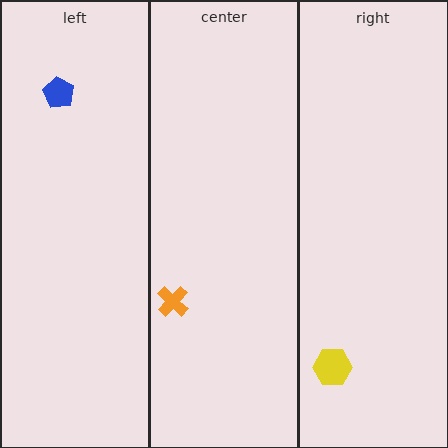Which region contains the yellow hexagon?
The right region.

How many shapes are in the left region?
1.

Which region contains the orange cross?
The center region.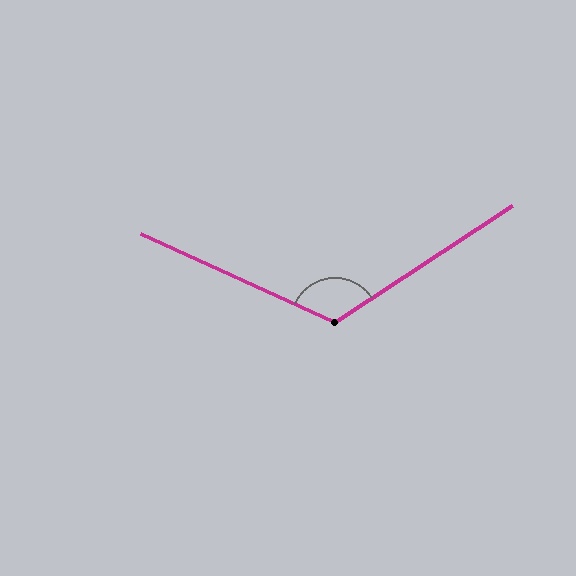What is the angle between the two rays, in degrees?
Approximately 122 degrees.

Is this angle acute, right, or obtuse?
It is obtuse.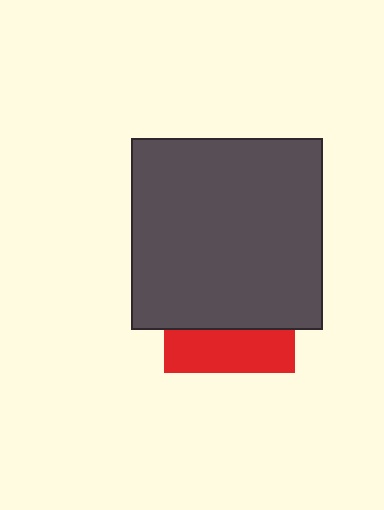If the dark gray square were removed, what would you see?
You would see the complete red square.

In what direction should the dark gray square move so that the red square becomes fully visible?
The dark gray square should move up. That is the shortest direction to clear the overlap and leave the red square fully visible.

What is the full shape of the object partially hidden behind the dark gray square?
The partially hidden object is a red square.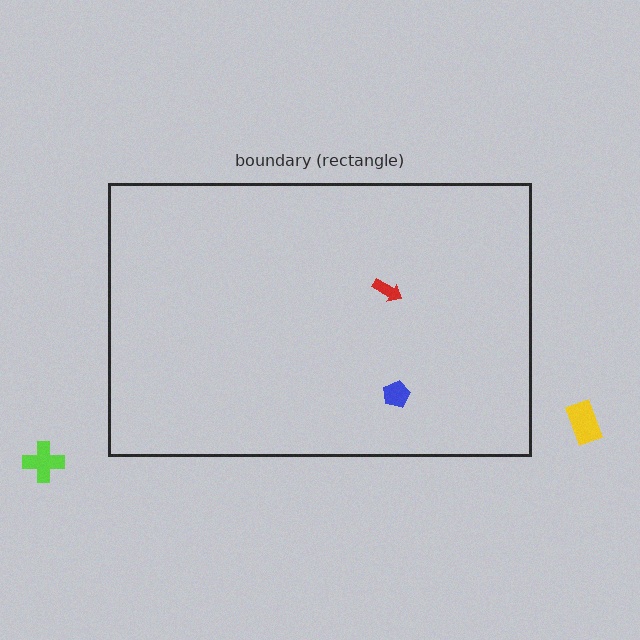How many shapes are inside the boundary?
2 inside, 2 outside.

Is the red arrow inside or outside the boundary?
Inside.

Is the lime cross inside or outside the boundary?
Outside.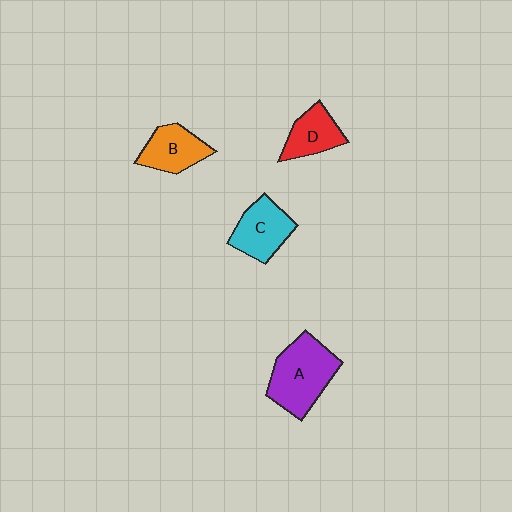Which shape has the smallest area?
Shape D (red).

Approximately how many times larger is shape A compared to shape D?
Approximately 1.7 times.